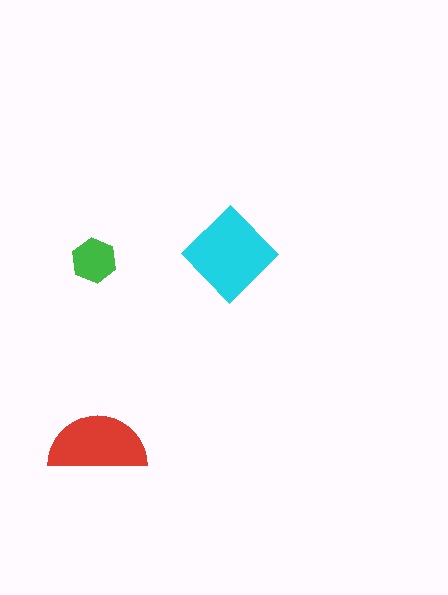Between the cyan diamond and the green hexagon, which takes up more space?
The cyan diamond.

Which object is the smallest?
The green hexagon.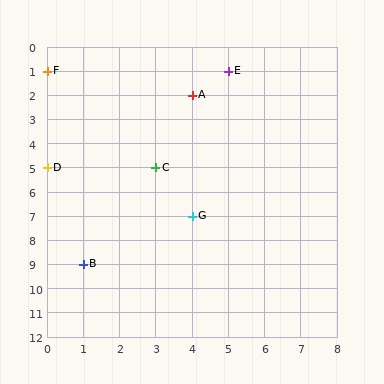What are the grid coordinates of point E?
Point E is at grid coordinates (5, 1).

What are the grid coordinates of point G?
Point G is at grid coordinates (4, 7).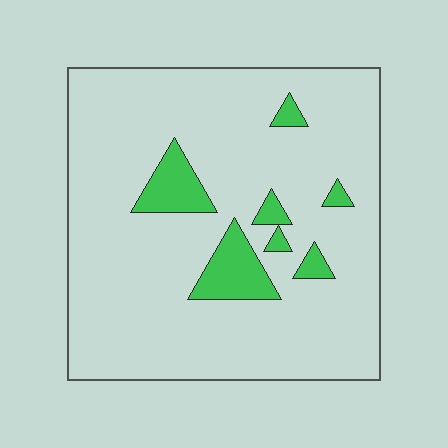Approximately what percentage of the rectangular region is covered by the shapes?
Approximately 10%.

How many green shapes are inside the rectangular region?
7.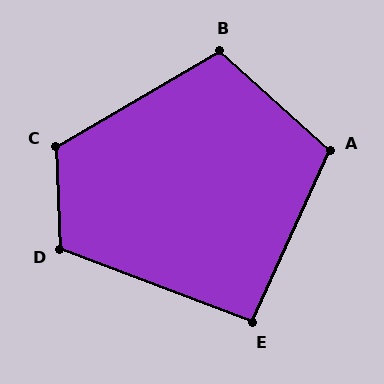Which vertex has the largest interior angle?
C, at approximately 118 degrees.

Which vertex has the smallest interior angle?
E, at approximately 93 degrees.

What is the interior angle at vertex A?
Approximately 108 degrees (obtuse).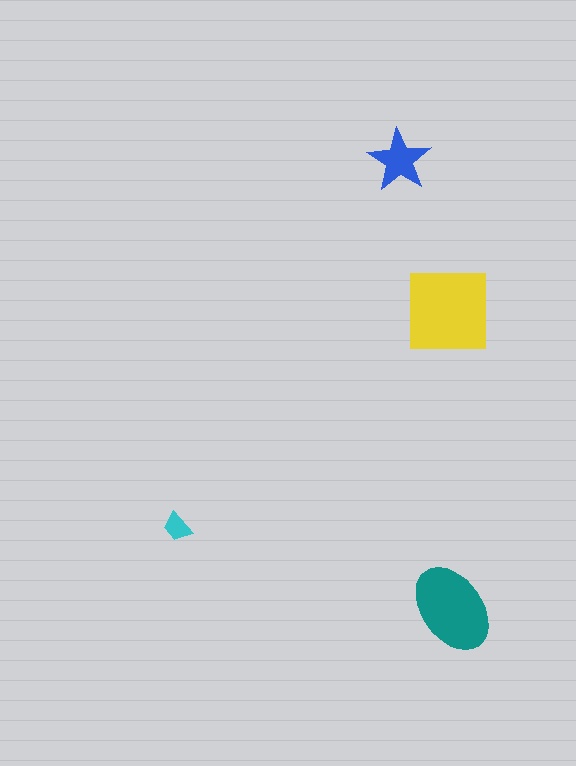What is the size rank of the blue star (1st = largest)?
3rd.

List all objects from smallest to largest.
The cyan trapezoid, the blue star, the teal ellipse, the yellow square.